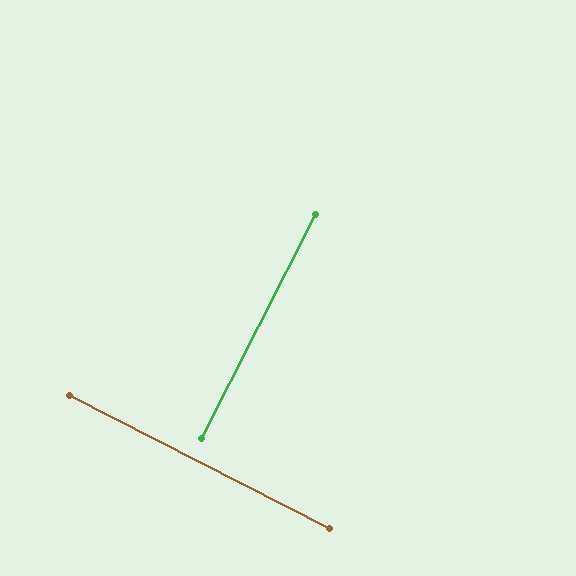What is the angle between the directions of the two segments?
Approximately 90 degrees.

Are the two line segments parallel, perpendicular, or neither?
Perpendicular — they meet at approximately 90°.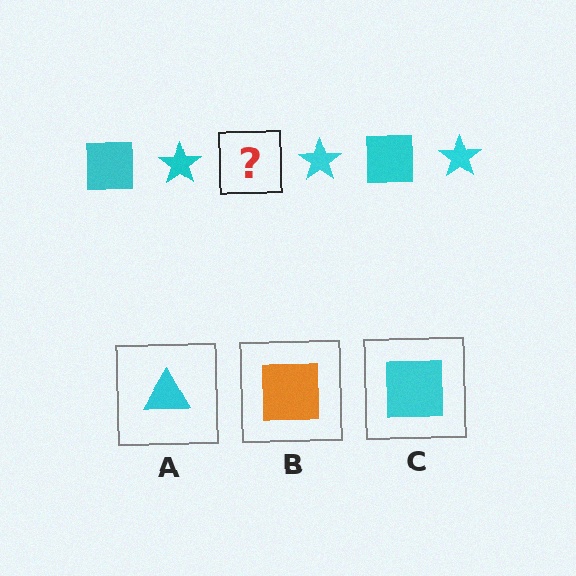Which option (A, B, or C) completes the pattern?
C.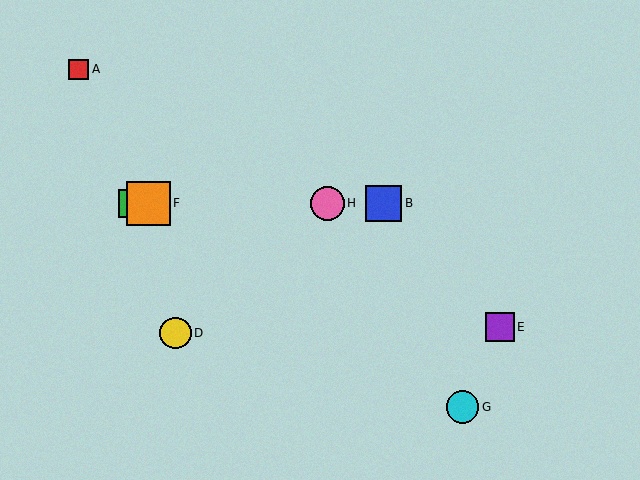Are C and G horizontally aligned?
No, C is at y≈203 and G is at y≈407.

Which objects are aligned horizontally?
Objects B, C, F, H are aligned horizontally.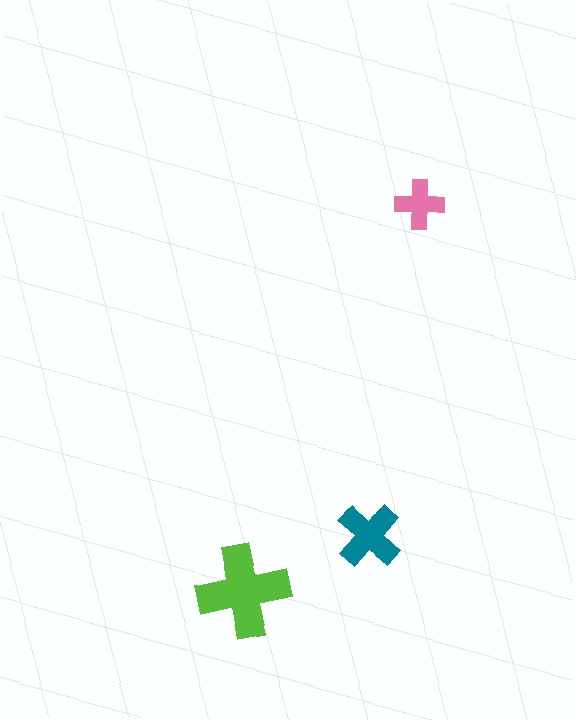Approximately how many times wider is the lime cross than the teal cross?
About 1.5 times wider.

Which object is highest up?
The pink cross is topmost.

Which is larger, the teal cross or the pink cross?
The teal one.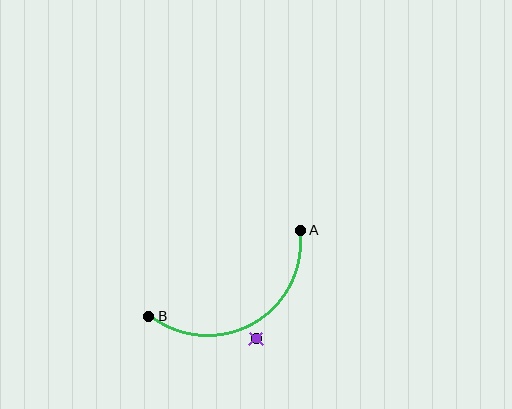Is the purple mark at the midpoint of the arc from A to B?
No — the purple mark does not lie on the arc at all. It sits slightly outside the curve.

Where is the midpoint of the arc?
The arc midpoint is the point on the curve farthest from the straight line joining A and B. It sits below that line.